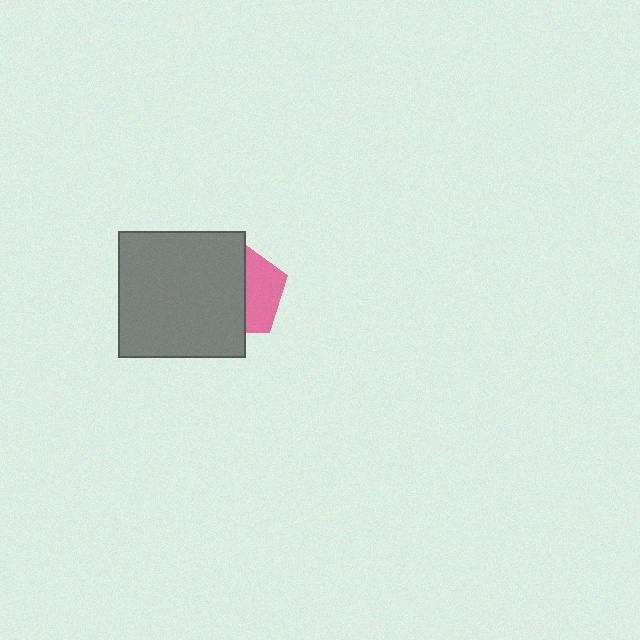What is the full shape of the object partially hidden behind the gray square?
The partially hidden object is a pink pentagon.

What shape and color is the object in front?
The object in front is a gray square.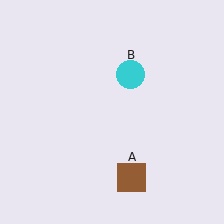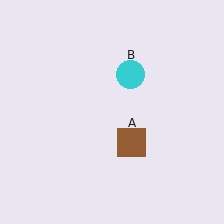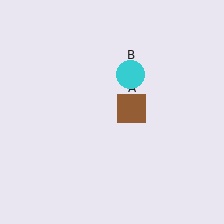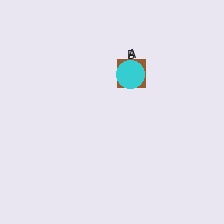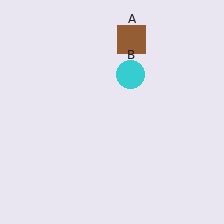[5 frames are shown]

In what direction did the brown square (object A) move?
The brown square (object A) moved up.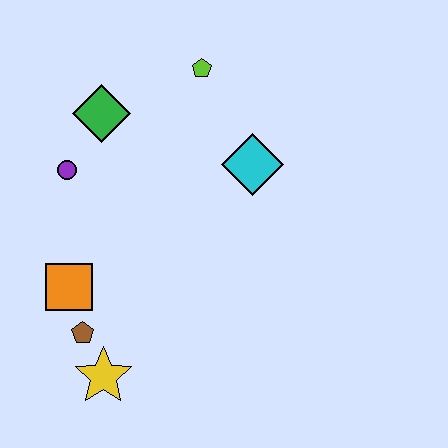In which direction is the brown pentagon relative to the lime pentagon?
The brown pentagon is below the lime pentagon.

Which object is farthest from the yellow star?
The lime pentagon is farthest from the yellow star.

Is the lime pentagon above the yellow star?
Yes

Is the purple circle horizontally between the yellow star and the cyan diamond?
No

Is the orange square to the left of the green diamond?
Yes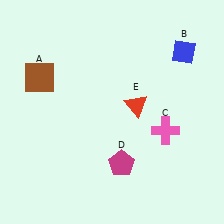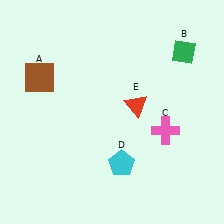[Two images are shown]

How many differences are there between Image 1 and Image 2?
There are 2 differences between the two images.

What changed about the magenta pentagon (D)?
In Image 1, D is magenta. In Image 2, it changed to cyan.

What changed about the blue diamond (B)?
In Image 1, B is blue. In Image 2, it changed to green.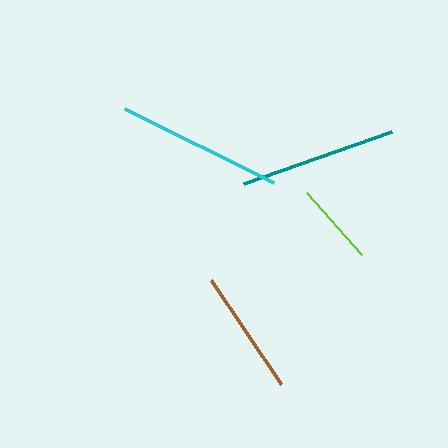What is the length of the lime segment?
The lime segment is approximately 83 pixels long.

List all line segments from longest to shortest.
From longest to shortest: cyan, teal, brown, lime.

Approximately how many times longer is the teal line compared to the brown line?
The teal line is approximately 1.3 times the length of the brown line.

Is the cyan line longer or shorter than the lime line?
The cyan line is longer than the lime line.